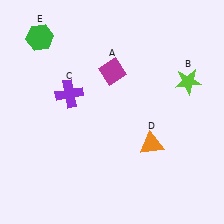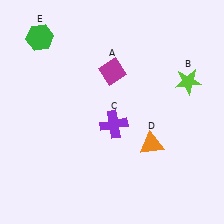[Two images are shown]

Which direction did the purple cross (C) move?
The purple cross (C) moved right.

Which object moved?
The purple cross (C) moved right.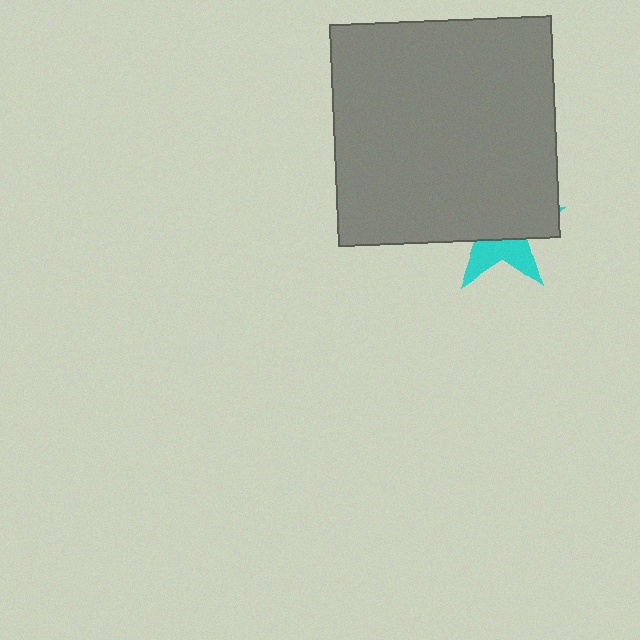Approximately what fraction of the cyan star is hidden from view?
Roughly 63% of the cyan star is hidden behind the gray square.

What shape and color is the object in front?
The object in front is a gray square.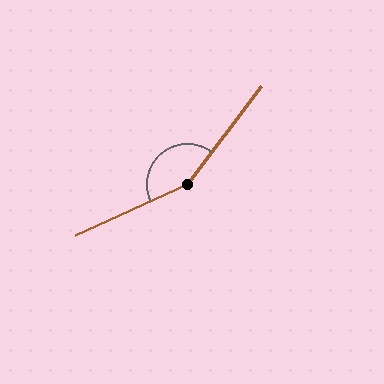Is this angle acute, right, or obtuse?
It is obtuse.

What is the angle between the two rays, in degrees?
Approximately 151 degrees.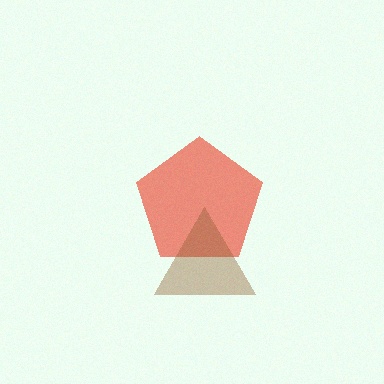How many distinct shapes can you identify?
There are 2 distinct shapes: a red pentagon, a brown triangle.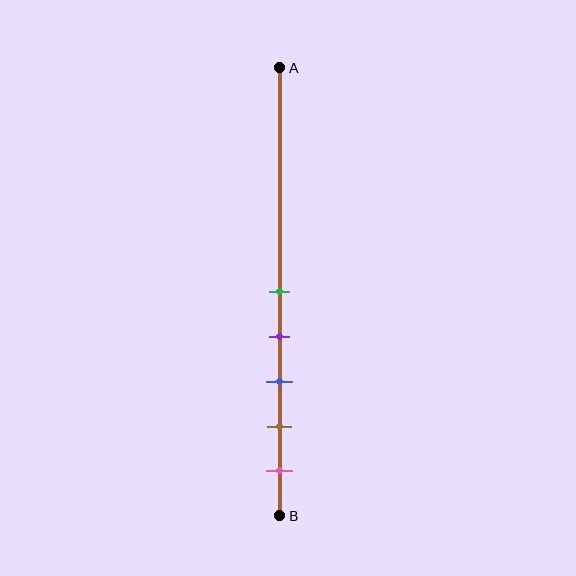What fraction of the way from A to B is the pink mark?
The pink mark is approximately 90% (0.9) of the way from A to B.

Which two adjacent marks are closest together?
The green and purple marks are the closest adjacent pair.